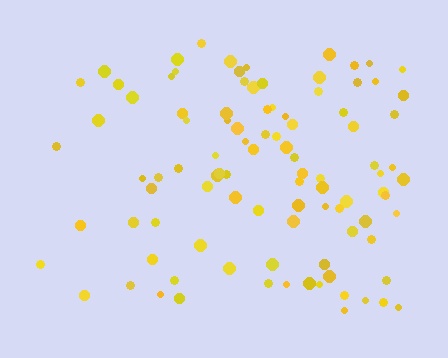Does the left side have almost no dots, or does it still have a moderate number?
Still a moderate number, just noticeably fewer than the right.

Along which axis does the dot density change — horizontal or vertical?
Horizontal.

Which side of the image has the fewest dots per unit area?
The left.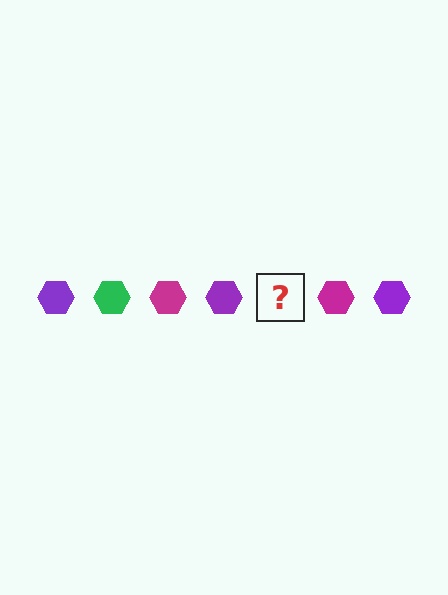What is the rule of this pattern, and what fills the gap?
The rule is that the pattern cycles through purple, green, magenta hexagons. The gap should be filled with a green hexagon.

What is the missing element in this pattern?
The missing element is a green hexagon.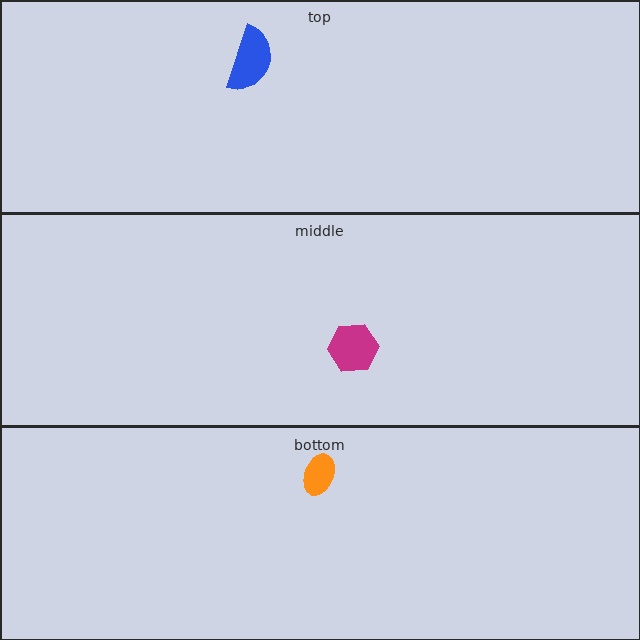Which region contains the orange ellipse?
The bottom region.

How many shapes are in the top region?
1.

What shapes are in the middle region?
The magenta hexagon.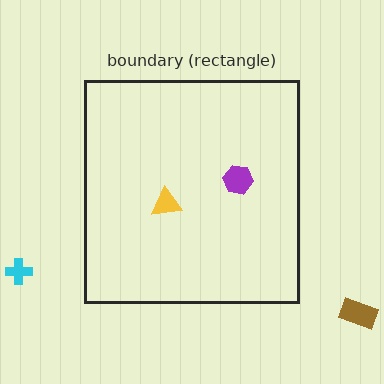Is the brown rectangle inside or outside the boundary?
Outside.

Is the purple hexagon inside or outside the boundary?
Inside.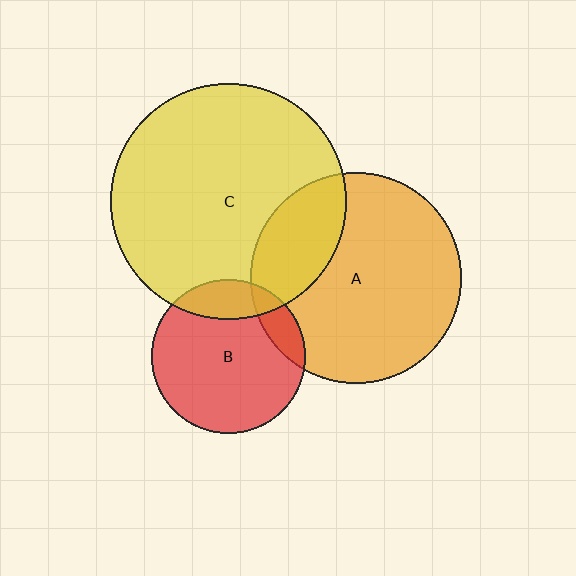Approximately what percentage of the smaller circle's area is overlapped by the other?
Approximately 25%.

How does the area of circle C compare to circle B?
Approximately 2.3 times.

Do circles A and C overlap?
Yes.